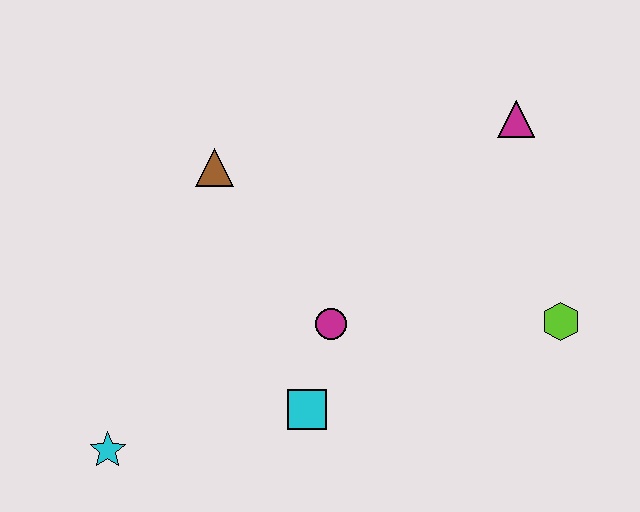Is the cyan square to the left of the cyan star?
No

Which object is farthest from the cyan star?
The magenta triangle is farthest from the cyan star.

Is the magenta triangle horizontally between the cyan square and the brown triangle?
No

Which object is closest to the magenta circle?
The cyan square is closest to the magenta circle.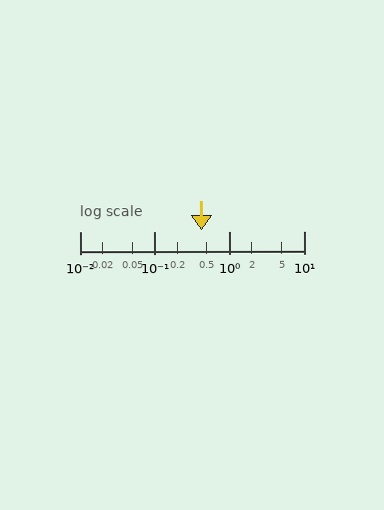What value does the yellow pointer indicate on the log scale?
The pointer indicates approximately 0.43.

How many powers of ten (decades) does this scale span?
The scale spans 3 decades, from 0.01 to 10.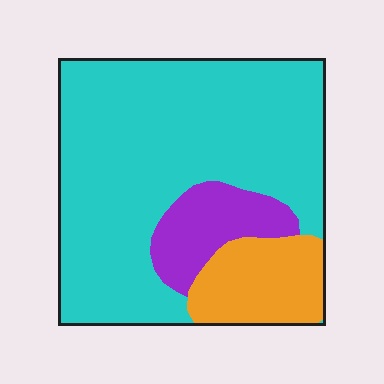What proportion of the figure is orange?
Orange takes up about one sixth (1/6) of the figure.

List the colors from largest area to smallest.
From largest to smallest: cyan, orange, purple.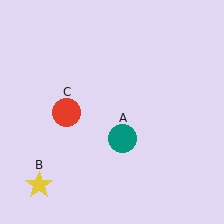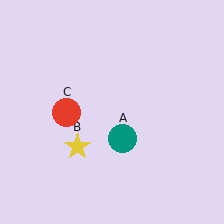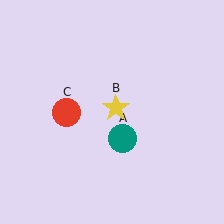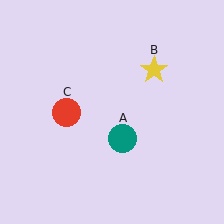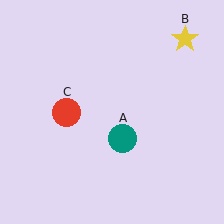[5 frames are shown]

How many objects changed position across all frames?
1 object changed position: yellow star (object B).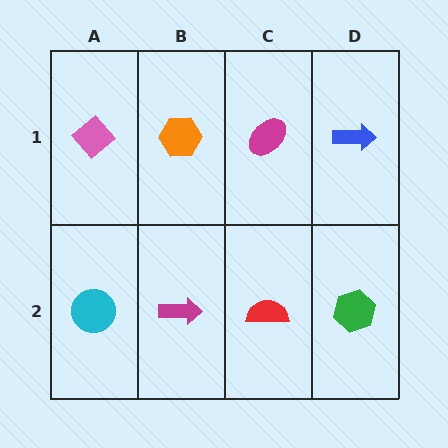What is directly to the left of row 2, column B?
A cyan circle.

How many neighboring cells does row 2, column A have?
2.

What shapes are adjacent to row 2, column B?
An orange hexagon (row 1, column B), a cyan circle (row 2, column A), a red semicircle (row 2, column C).